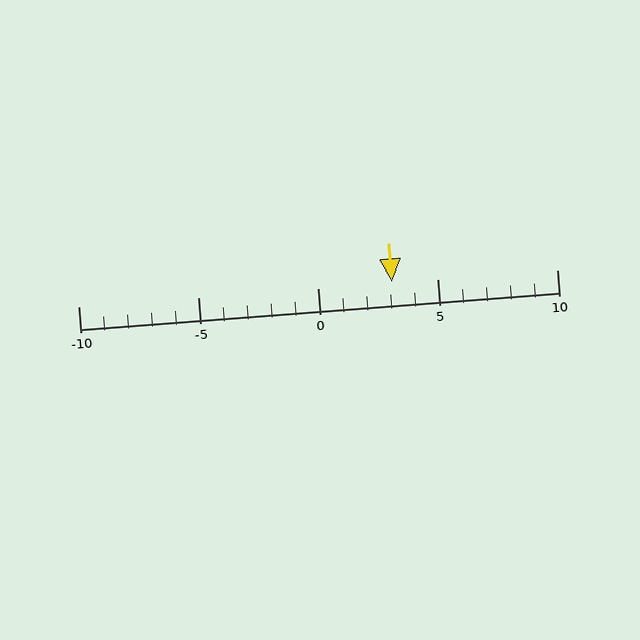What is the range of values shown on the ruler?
The ruler shows values from -10 to 10.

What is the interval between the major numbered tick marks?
The major tick marks are spaced 5 units apart.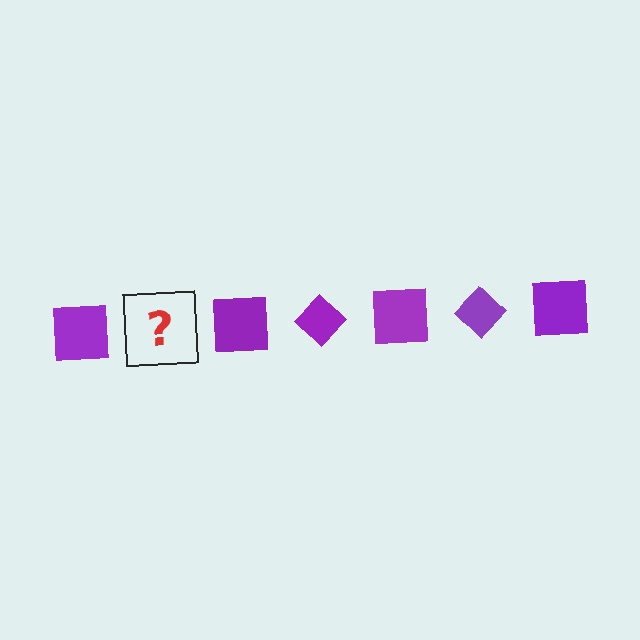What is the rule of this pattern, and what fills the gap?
The rule is that the pattern cycles through square, diamond shapes in purple. The gap should be filled with a purple diamond.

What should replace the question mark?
The question mark should be replaced with a purple diamond.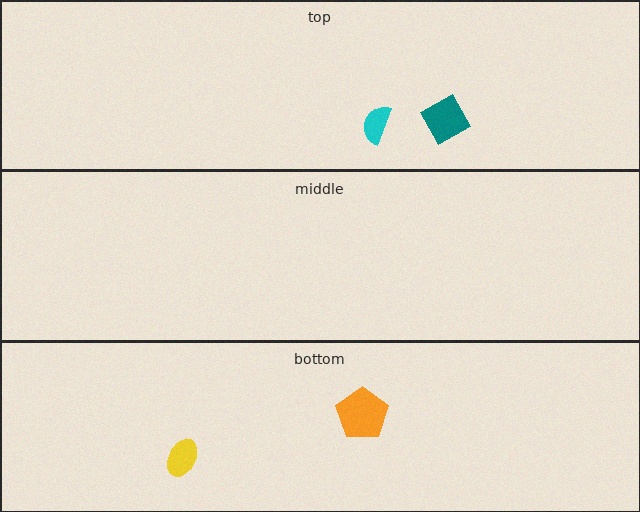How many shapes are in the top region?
2.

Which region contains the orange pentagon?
The bottom region.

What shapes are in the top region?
The cyan semicircle, the teal square.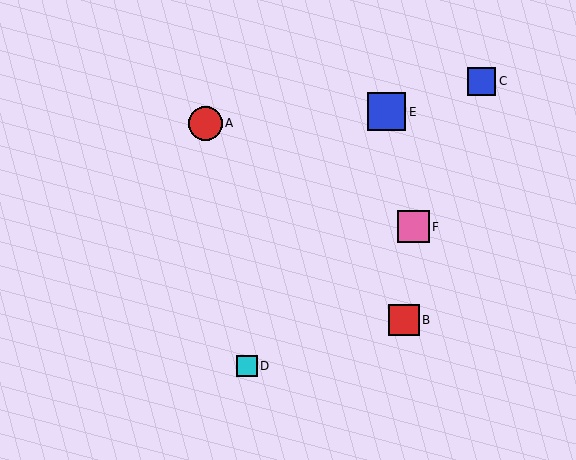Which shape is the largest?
The blue square (labeled E) is the largest.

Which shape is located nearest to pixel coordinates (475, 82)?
The blue square (labeled C) at (482, 81) is nearest to that location.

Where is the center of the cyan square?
The center of the cyan square is at (247, 366).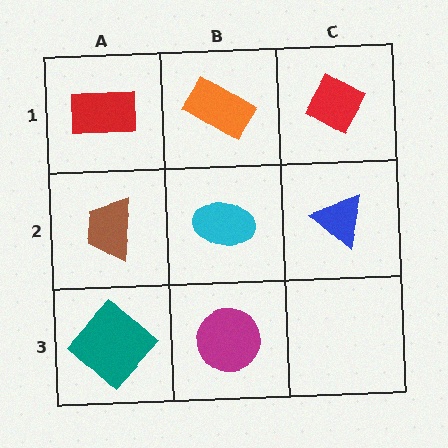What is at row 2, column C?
A blue triangle.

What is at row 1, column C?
A red diamond.